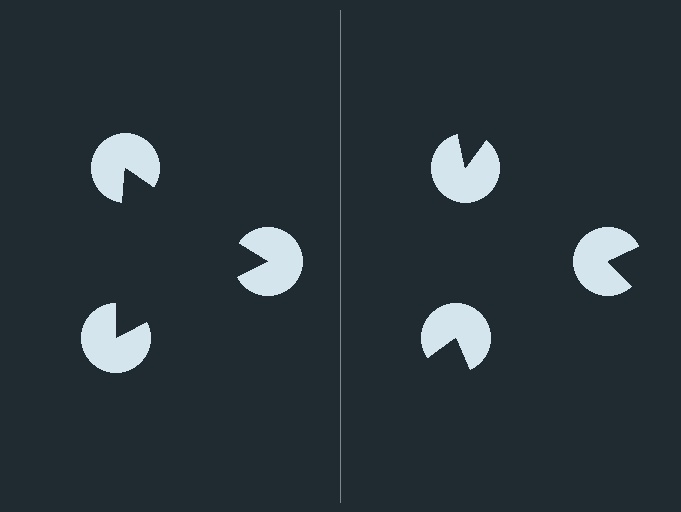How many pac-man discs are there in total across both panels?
6 — 3 on each side.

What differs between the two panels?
The pac-man discs are positioned identically on both sides; only the wedge orientations differ. On the left they align to a triangle; on the right they are misaligned.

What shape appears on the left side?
An illusory triangle.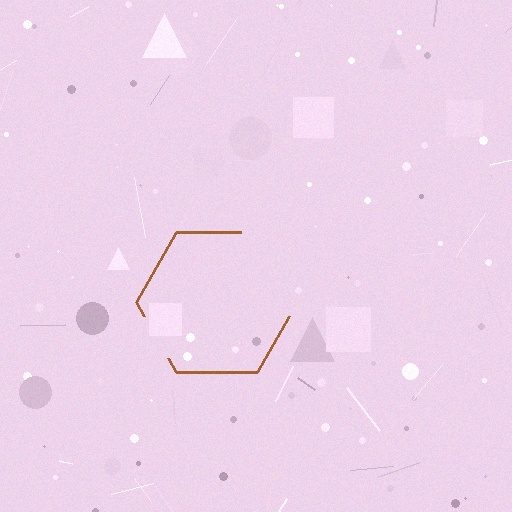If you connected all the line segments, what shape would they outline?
They would outline a hexagon.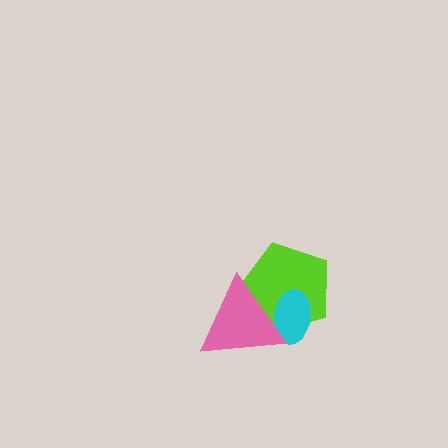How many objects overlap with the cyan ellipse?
2 objects overlap with the cyan ellipse.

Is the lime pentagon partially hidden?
Yes, it is partially covered by another shape.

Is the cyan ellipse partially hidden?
Yes, it is partially covered by another shape.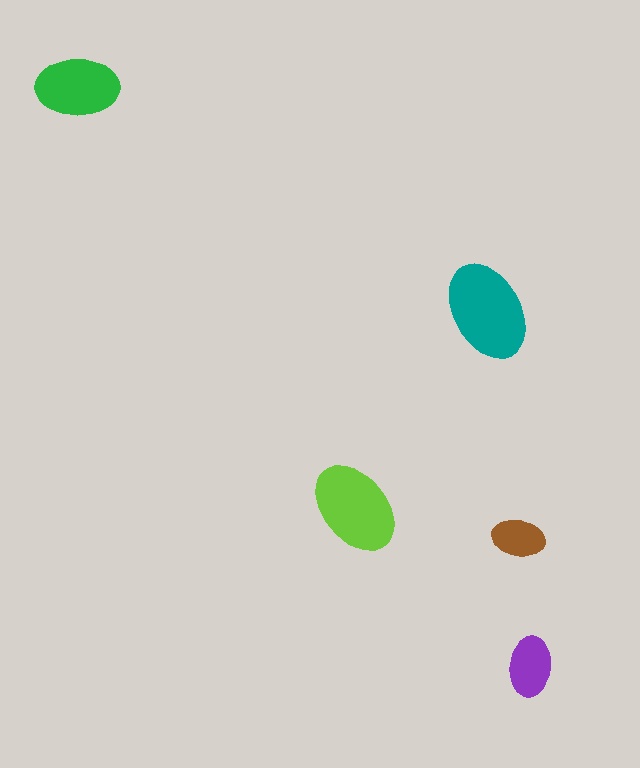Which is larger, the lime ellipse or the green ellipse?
The lime one.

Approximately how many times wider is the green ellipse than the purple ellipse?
About 1.5 times wider.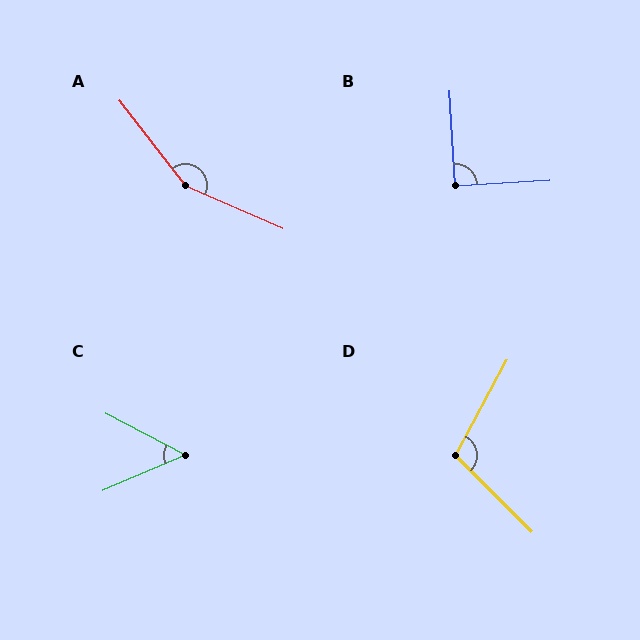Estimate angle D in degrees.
Approximately 107 degrees.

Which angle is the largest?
A, at approximately 151 degrees.